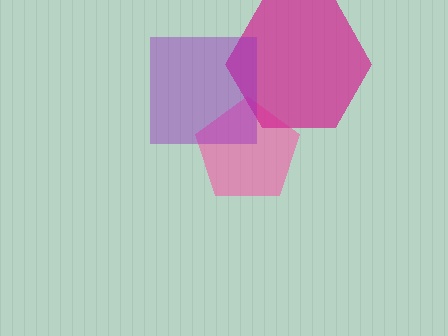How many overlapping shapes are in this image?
There are 3 overlapping shapes in the image.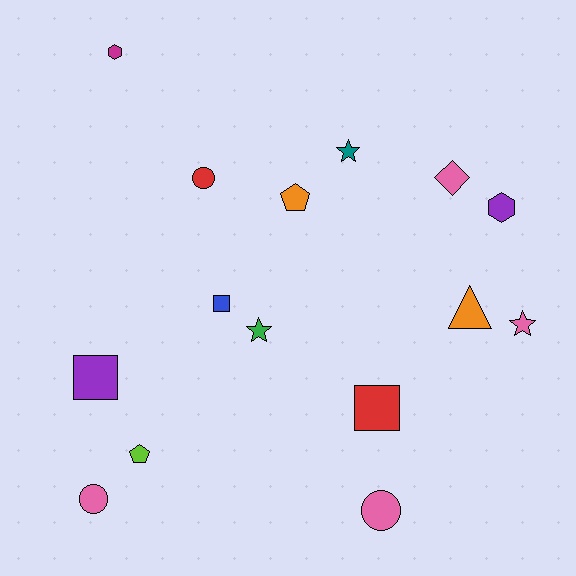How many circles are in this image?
There are 3 circles.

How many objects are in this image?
There are 15 objects.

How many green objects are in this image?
There is 1 green object.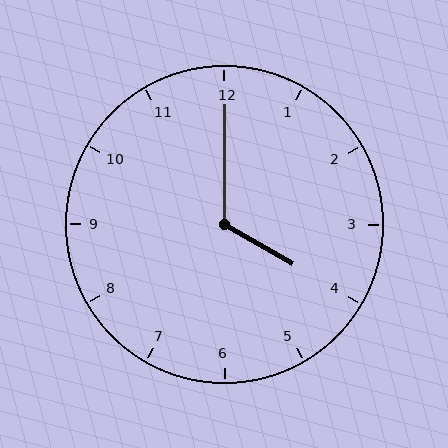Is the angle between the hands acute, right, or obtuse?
It is obtuse.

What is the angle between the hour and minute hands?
Approximately 120 degrees.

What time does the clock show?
4:00.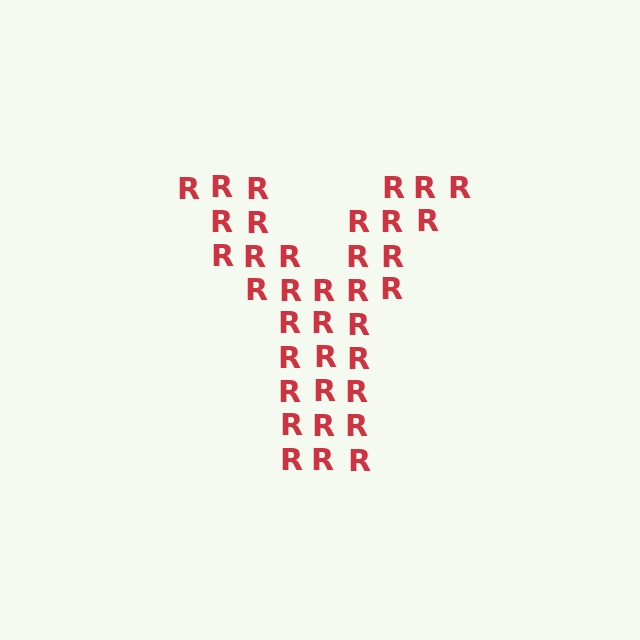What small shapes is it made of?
It is made of small letter R's.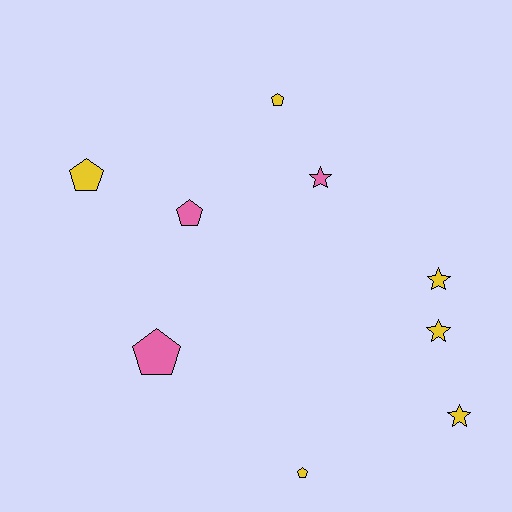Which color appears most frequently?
Yellow, with 6 objects.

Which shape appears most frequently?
Pentagon, with 5 objects.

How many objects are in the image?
There are 9 objects.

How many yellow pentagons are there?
There are 3 yellow pentagons.